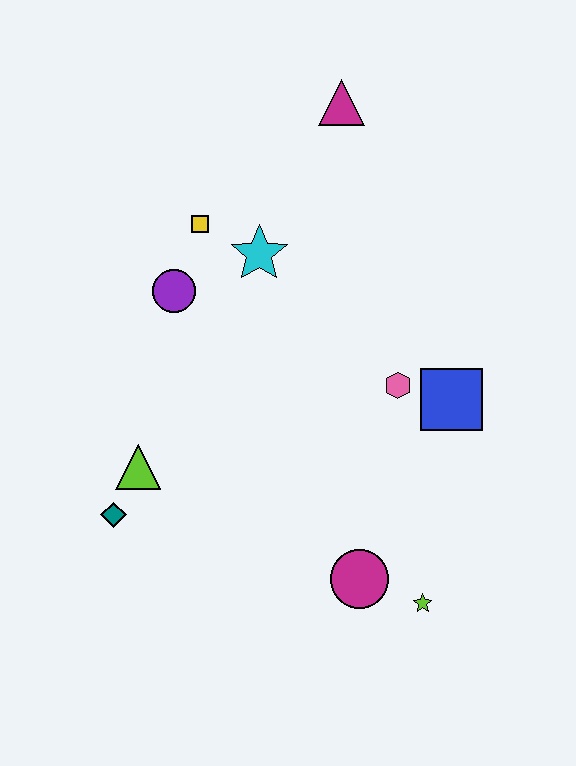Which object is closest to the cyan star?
The yellow square is closest to the cyan star.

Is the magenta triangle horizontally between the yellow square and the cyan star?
No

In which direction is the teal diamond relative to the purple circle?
The teal diamond is below the purple circle.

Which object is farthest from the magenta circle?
The magenta triangle is farthest from the magenta circle.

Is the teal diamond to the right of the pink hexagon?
No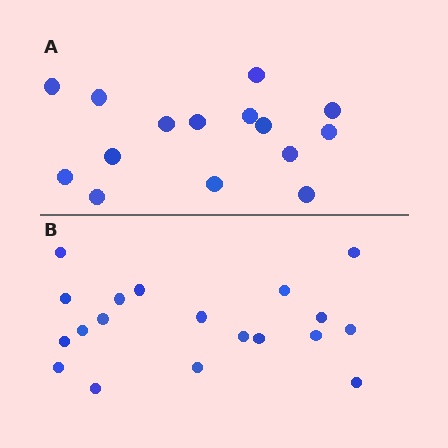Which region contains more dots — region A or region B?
Region B (the bottom region) has more dots.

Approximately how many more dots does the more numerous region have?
Region B has about 4 more dots than region A.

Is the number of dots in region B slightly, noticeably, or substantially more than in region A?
Region B has noticeably more, but not dramatically so. The ratio is roughly 1.3 to 1.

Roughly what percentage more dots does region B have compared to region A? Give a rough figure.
About 25% more.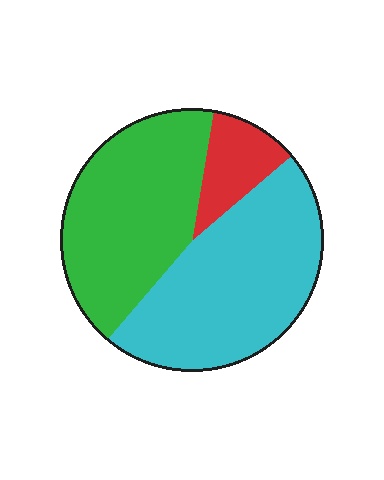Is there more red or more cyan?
Cyan.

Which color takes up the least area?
Red, at roughly 10%.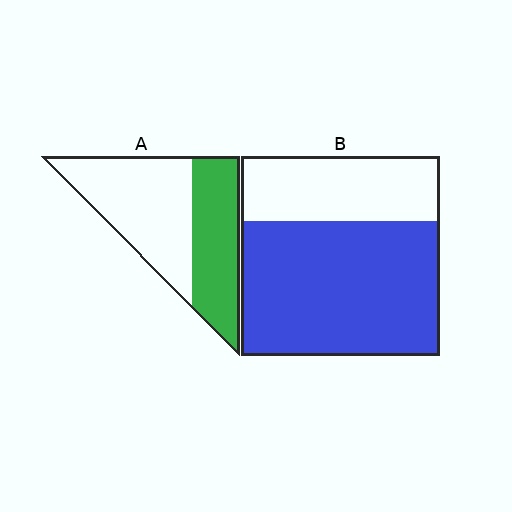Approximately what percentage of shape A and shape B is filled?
A is approximately 40% and B is approximately 70%.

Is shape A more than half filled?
No.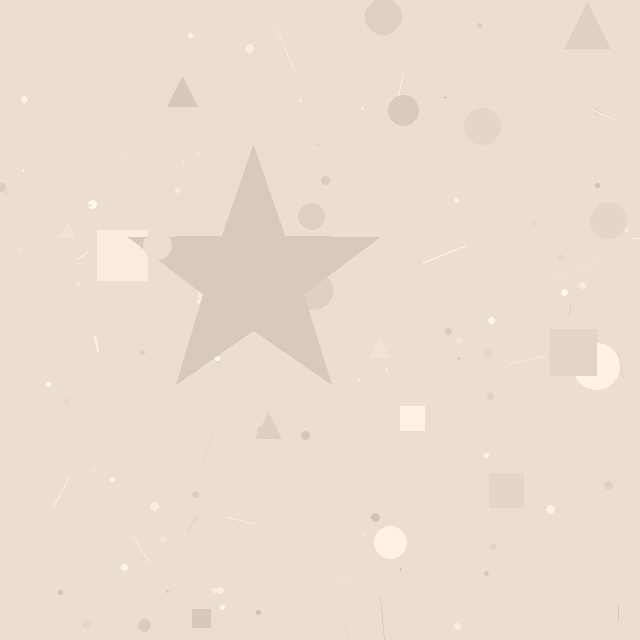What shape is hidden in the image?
A star is hidden in the image.